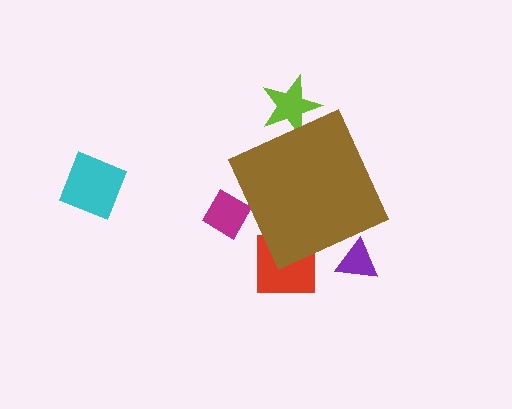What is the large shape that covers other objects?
A brown diamond.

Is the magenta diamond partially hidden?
Yes, the magenta diamond is partially hidden behind the brown diamond.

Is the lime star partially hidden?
Yes, the lime star is partially hidden behind the brown diamond.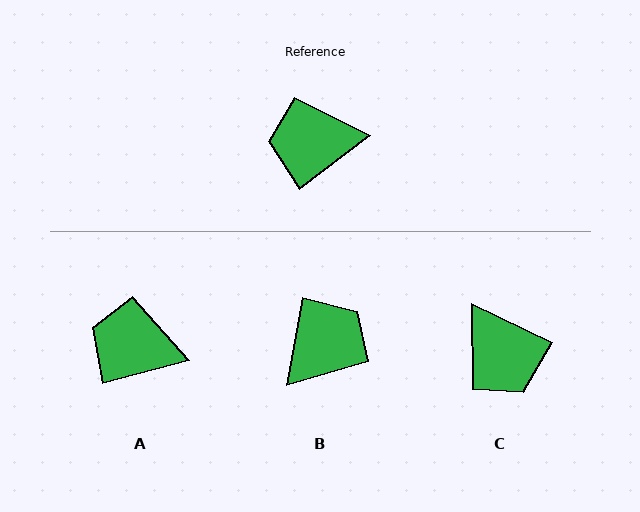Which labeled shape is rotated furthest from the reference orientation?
B, about 137 degrees away.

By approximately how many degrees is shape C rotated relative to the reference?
Approximately 117 degrees counter-clockwise.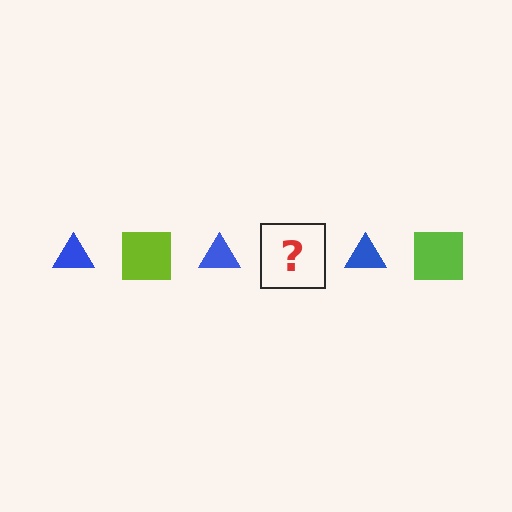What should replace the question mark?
The question mark should be replaced with a lime square.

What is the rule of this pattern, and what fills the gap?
The rule is that the pattern alternates between blue triangle and lime square. The gap should be filled with a lime square.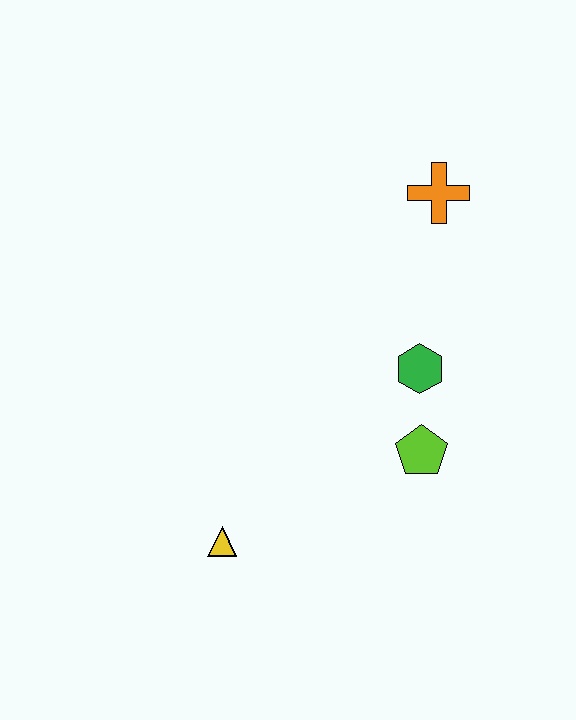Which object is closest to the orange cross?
The green hexagon is closest to the orange cross.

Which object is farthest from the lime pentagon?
The orange cross is farthest from the lime pentagon.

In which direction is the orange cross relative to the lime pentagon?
The orange cross is above the lime pentagon.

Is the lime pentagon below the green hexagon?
Yes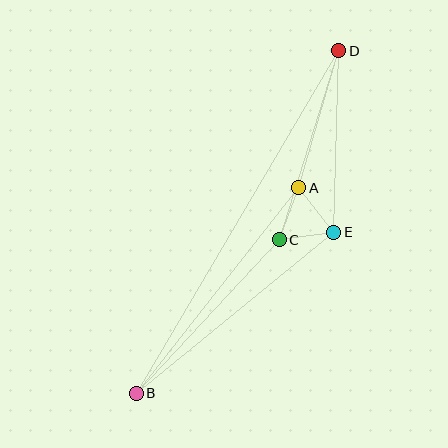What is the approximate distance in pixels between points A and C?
The distance between A and C is approximately 56 pixels.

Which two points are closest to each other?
Points C and E are closest to each other.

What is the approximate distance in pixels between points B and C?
The distance between B and C is approximately 210 pixels.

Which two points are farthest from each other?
Points B and D are farthest from each other.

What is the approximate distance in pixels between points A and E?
The distance between A and E is approximately 57 pixels.